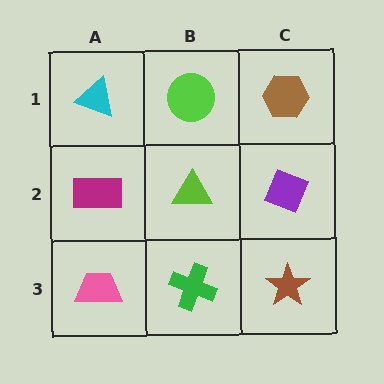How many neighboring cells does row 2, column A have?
3.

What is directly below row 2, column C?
A brown star.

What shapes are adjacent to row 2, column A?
A cyan triangle (row 1, column A), a pink trapezoid (row 3, column A), a lime triangle (row 2, column B).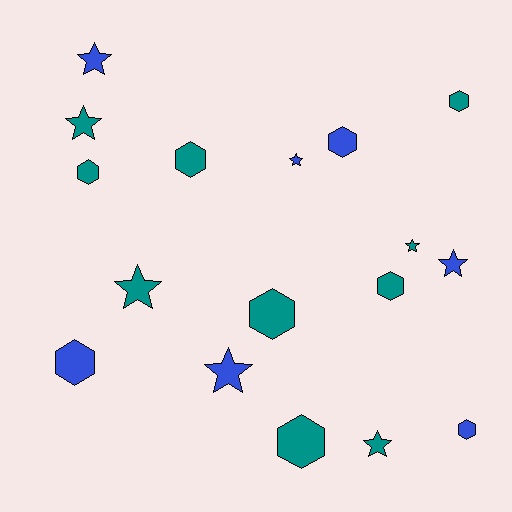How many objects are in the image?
There are 17 objects.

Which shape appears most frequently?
Hexagon, with 9 objects.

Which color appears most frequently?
Teal, with 10 objects.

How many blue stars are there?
There are 4 blue stars.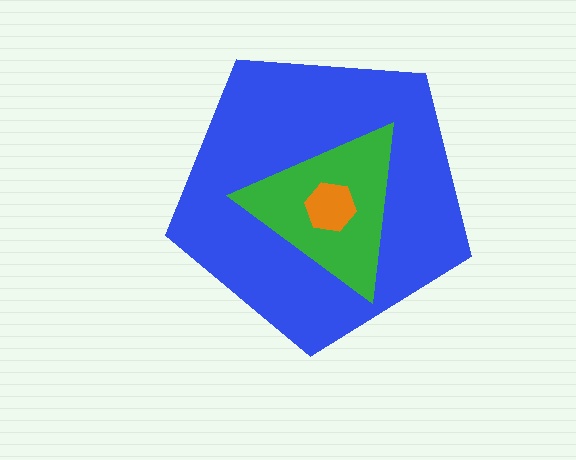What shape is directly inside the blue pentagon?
The green triangle.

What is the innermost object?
The orange hexagon.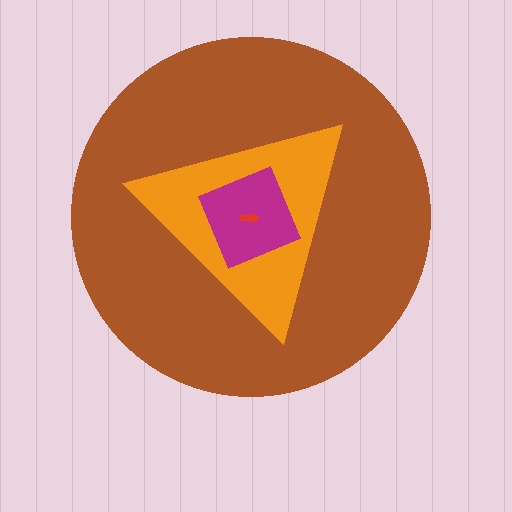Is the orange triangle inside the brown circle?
Yes.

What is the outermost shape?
The brown circle.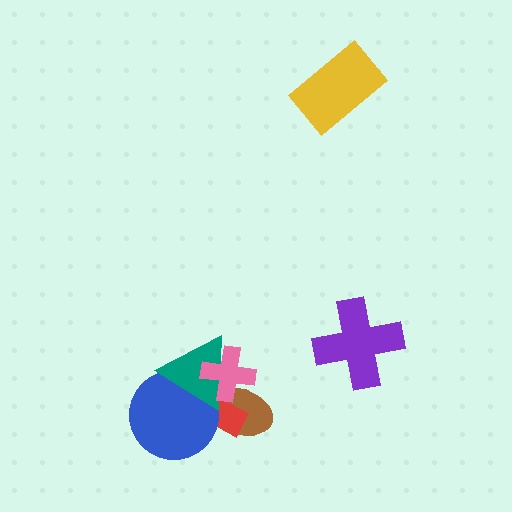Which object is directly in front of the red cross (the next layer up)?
The blue circle is directly in front of the red cross.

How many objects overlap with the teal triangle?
4 objects overlap with the teal triangle.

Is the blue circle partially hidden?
Yes, it is partially covered by another shape.